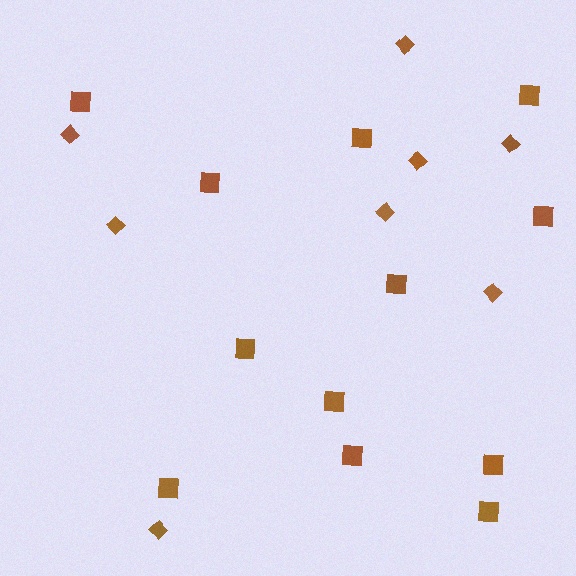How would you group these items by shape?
There are 2 groups: one group of squares (12) and one group of diamonds (8).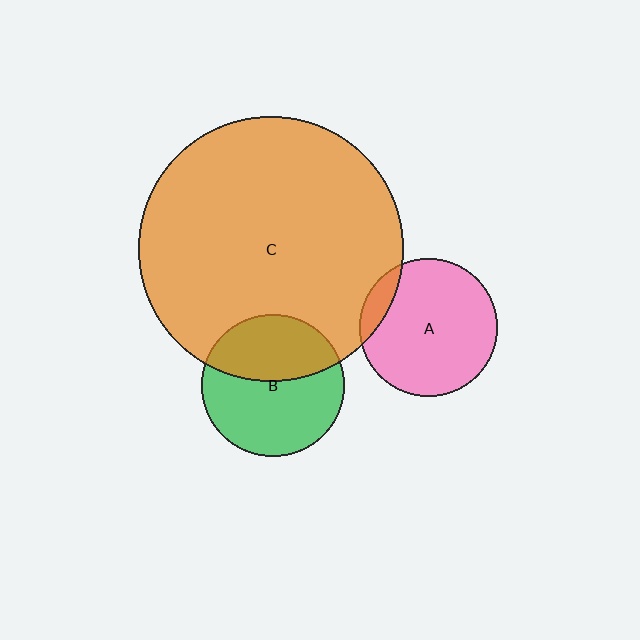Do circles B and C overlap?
Yes.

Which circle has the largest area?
Circle C (orange).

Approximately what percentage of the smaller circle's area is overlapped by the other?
Approximately 40%.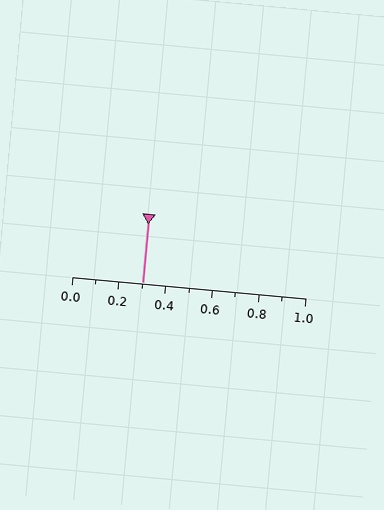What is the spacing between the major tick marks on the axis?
The major ticks are spaced 0.2 apart.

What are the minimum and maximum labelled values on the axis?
The axis runs from 0.0 to 1.0.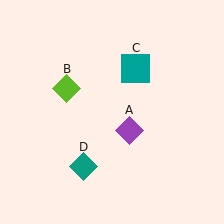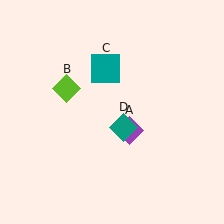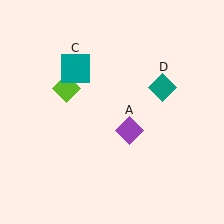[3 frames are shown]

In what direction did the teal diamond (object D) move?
The teal diamond (object D) moved up and to the right.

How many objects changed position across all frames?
2 objects changed position: teal square (object C), teal diamond (object D).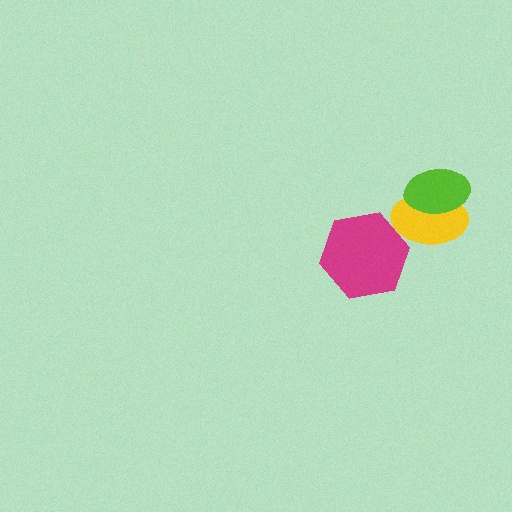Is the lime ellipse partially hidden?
No, no other shape covers it.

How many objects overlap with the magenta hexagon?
1 object overlaps with the magenta hexagon.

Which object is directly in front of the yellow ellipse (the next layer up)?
The lime ellipse is directly in front of the yellow ellipse.